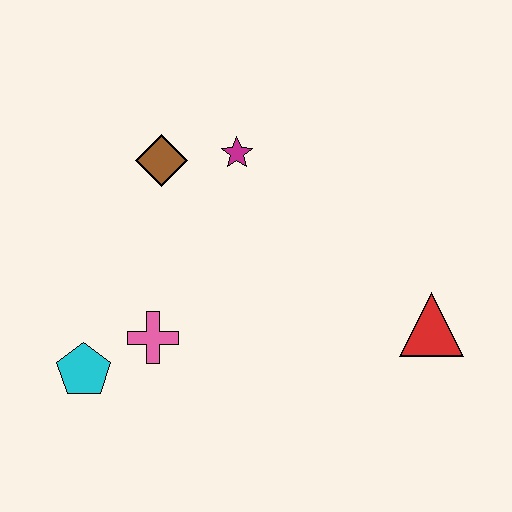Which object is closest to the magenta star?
The brown diamond is closest to the magenta star.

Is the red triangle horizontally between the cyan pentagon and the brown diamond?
No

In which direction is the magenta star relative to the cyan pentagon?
The magenta star is above the cyan pentagon.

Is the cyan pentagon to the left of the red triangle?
Yes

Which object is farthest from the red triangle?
The cyan pentagon is farthest from the red triangle.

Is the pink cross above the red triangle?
No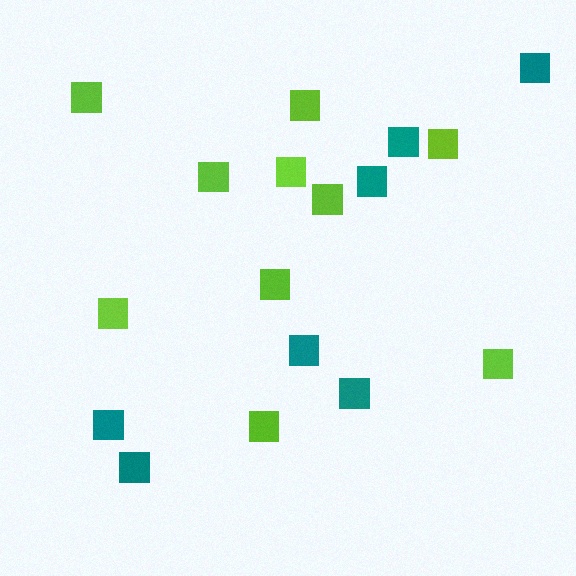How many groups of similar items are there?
There are 2 groups: one group of teal squares (7) and one group of lime squares (10).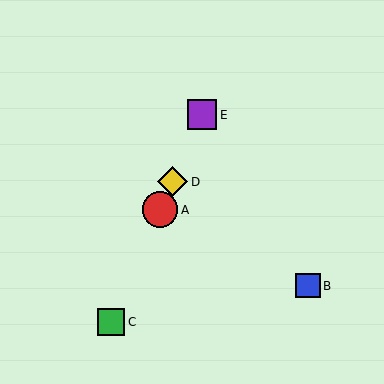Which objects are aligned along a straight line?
Objects A, C, D, E are aligned along a straight line.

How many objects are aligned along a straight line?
4 objects (A, C, D, E) are aligned along a straight line.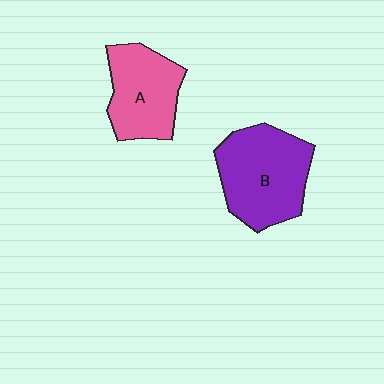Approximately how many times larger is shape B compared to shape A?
Approximately 1.3 times.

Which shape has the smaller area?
Shape A (pink).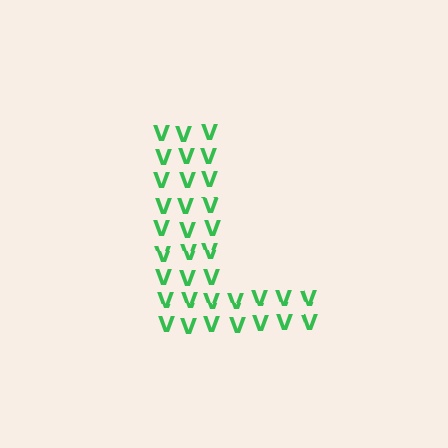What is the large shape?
The large shape is the letter L.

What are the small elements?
The small elements are letter V's.